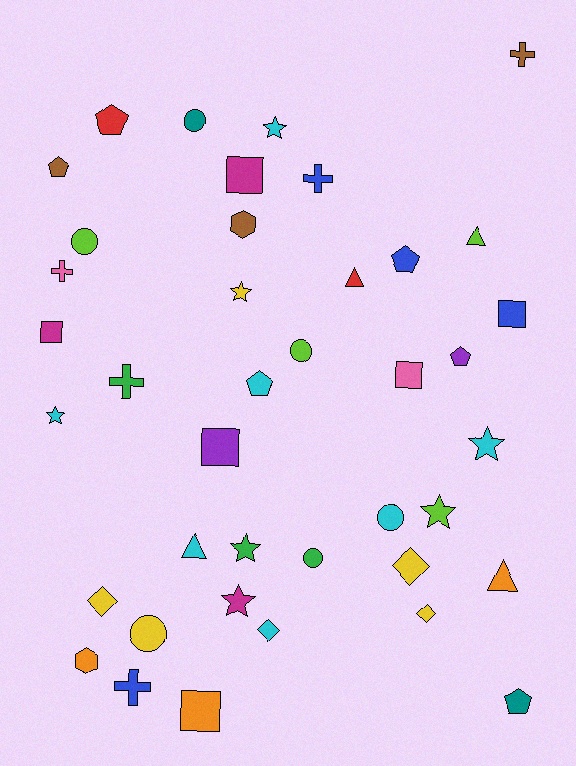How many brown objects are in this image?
There are 3 brown objects.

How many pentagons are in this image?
There are 6 pentagons.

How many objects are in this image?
There are 40 objects.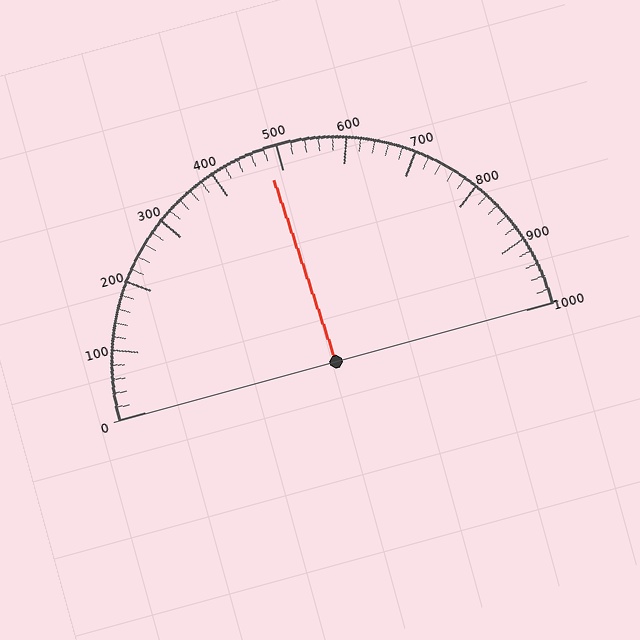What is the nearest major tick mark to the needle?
The nearest major tick mark is 500.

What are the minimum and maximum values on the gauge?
The gauge ranges from 0 to 1000.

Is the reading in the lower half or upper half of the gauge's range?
The reading is in the lower half of the range (0 to 1000).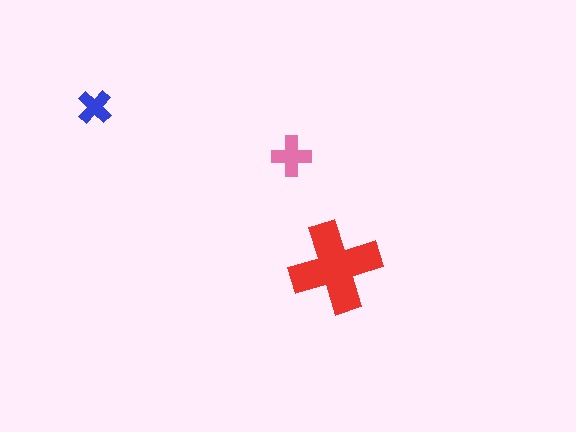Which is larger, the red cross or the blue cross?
The red one.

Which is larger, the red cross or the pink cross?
The red one.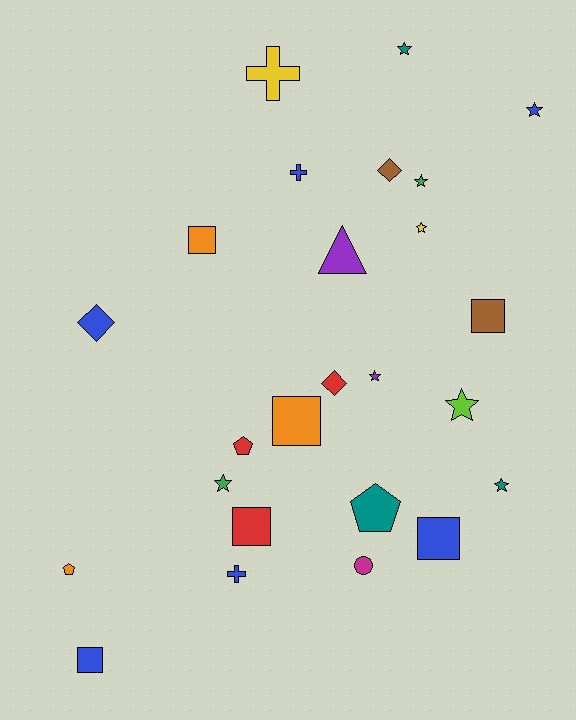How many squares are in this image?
There are 6 squares.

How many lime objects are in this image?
There is 1 lime object.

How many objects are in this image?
There are 25 objects.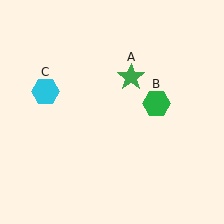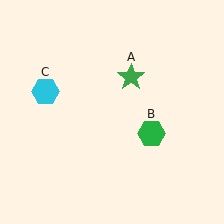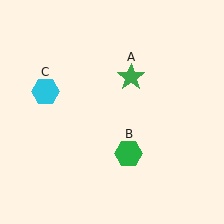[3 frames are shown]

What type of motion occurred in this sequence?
The green hexagon (object B) rotated clockwise around the center of the scene.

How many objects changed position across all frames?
1 object changed position: green hexagon (object B).